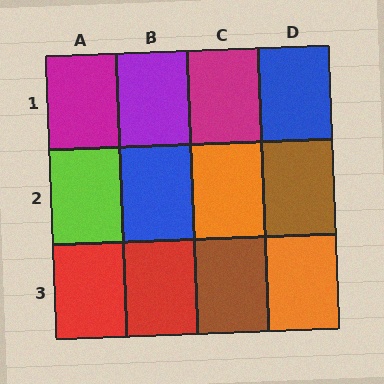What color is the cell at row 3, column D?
Orange.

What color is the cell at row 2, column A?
Lime.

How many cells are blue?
2 cells are blue.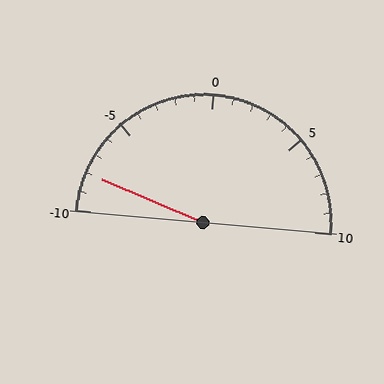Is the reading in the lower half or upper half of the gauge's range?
The reading is in the lower half of the range (-10 to 10).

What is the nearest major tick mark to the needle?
The nearest major tick mark is -10.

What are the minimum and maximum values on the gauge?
The gauge ranges from -10 to 10.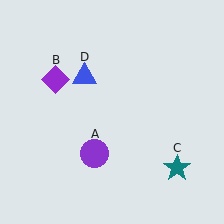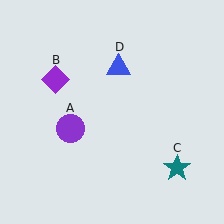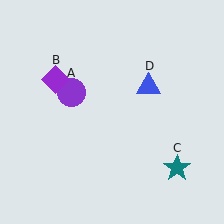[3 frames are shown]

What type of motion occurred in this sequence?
The purple circle (object A), blue triangle (object D) rotated clockwise around the center of the scene.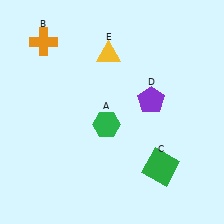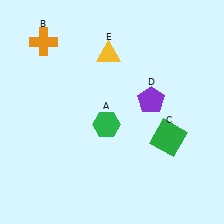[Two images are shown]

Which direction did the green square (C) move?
The green square (C) moved up.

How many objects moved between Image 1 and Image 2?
1 object moved between the two images.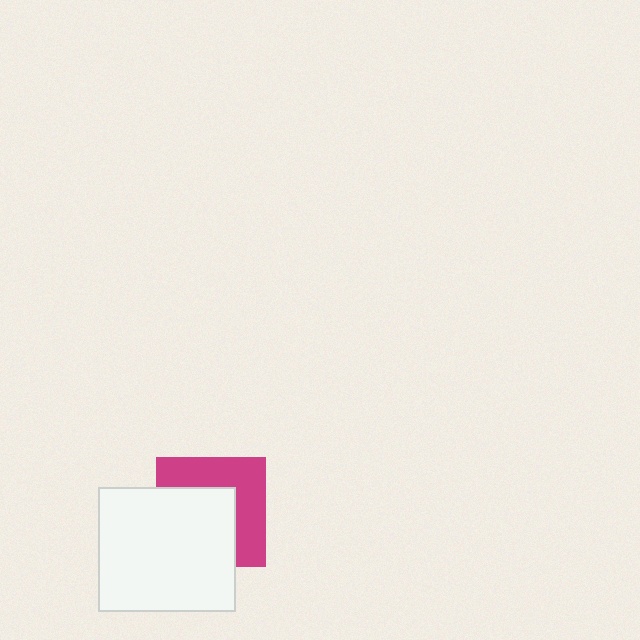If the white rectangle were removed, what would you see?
You would see the complete magenta square.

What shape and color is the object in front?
The object in front is a white rectangle.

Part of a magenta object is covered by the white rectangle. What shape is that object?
It is a square.